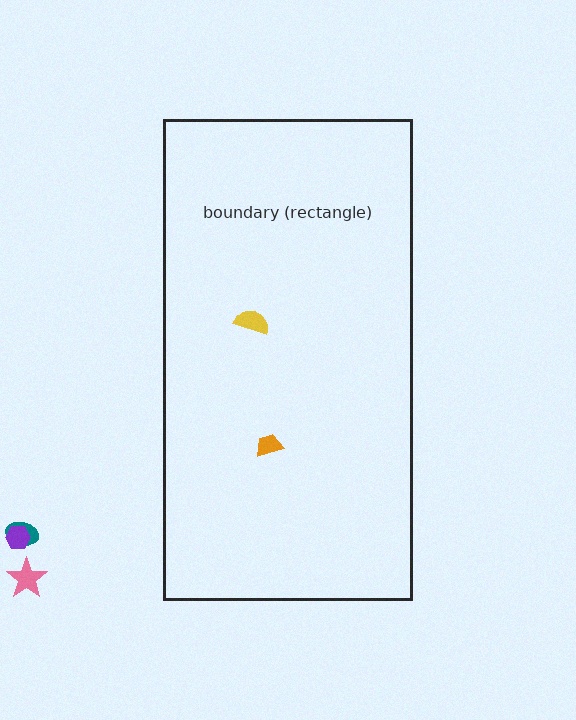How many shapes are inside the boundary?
2 inside, 3 outside.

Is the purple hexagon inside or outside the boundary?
Outside.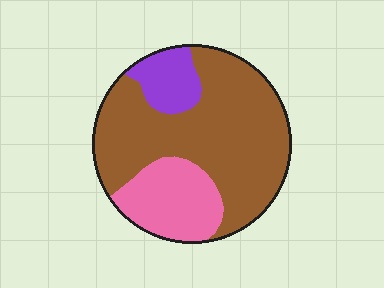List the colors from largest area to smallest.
From largest to smallest: brown, pink, purple.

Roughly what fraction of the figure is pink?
Pink covers 22% of the figure.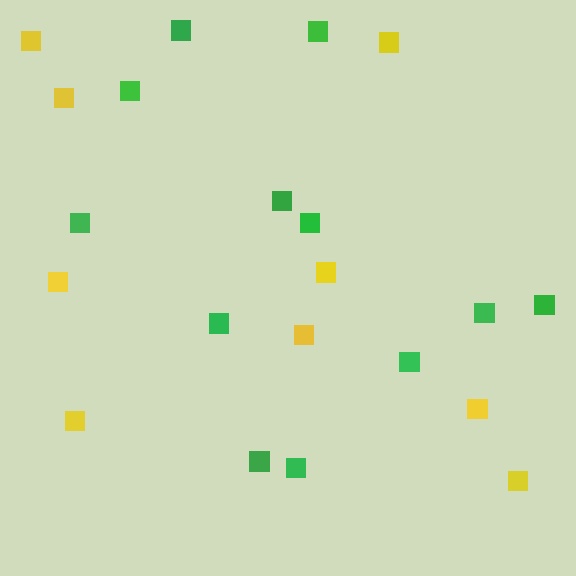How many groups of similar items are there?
There are 2 groups: one group of green squares (12) and one group of yellow squares (9).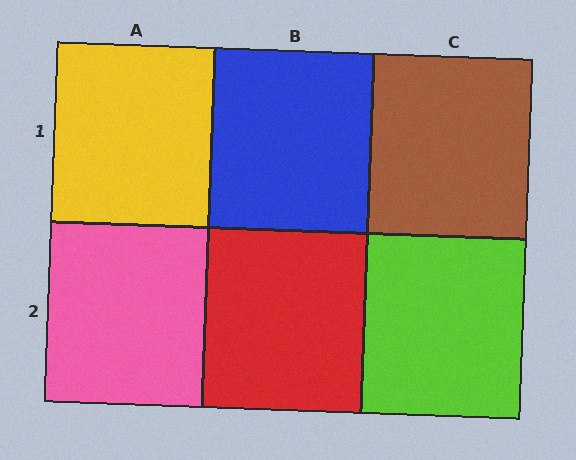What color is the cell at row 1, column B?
Blue.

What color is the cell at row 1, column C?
Brown.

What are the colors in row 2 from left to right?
Pink, red, lime.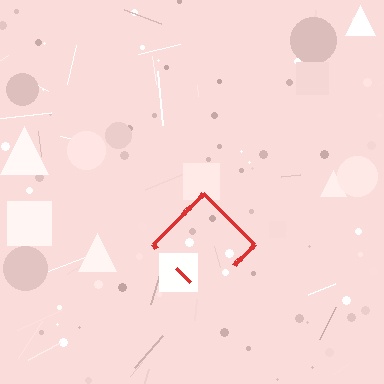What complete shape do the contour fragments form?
The contour fragments form a diamond.